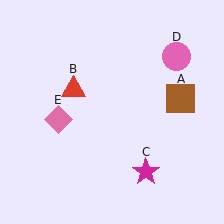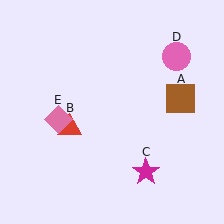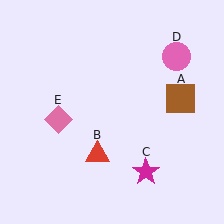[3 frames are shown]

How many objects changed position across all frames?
1 object changed position: red triangle (object B).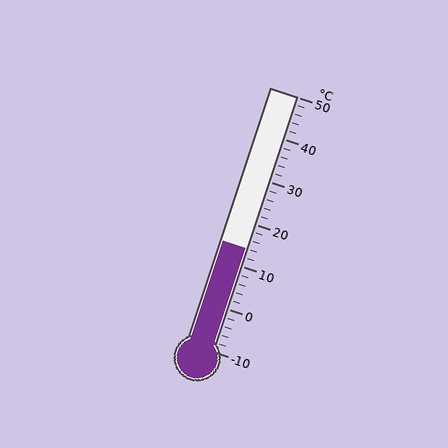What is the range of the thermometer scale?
The thermometer scale ranges from -10°C to 50°C.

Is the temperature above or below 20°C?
The temperature is below 20°C.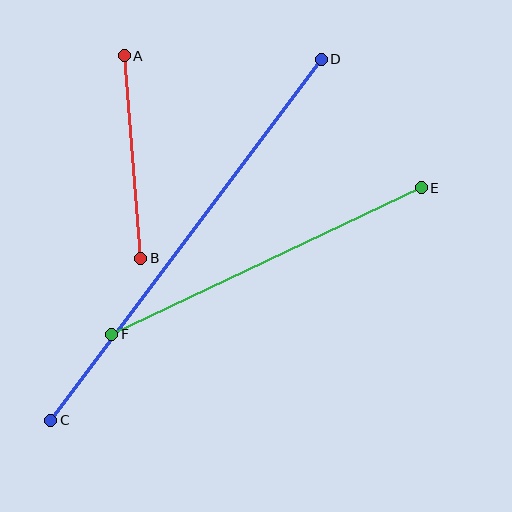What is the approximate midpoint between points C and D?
The midpoint is at approximately (186, 240) pixels.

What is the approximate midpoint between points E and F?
The midpoint is at approximately (266, 261) pixels.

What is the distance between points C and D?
The distance is approximately 451 pixels.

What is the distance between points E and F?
The distance is approximately 343 pixels.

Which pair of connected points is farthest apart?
Points C and D are farthest apart.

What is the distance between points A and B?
The distance is approximately 203 pixels.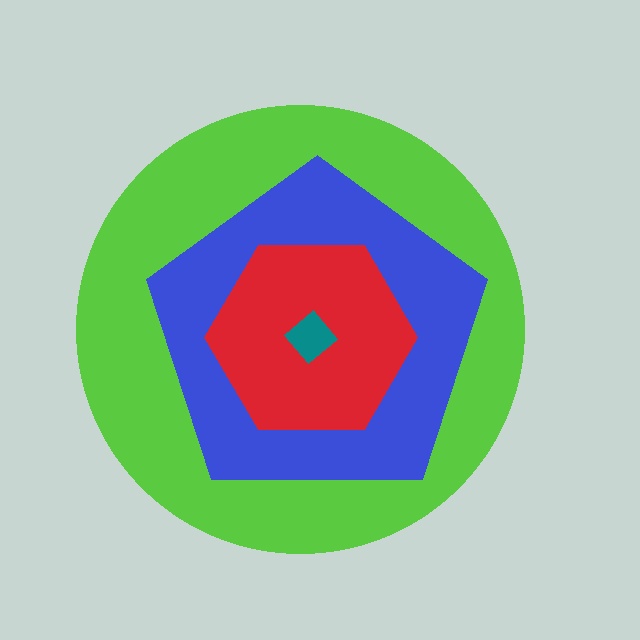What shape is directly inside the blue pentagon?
The red hexagon.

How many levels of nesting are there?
4.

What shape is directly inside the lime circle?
The blue pentagon.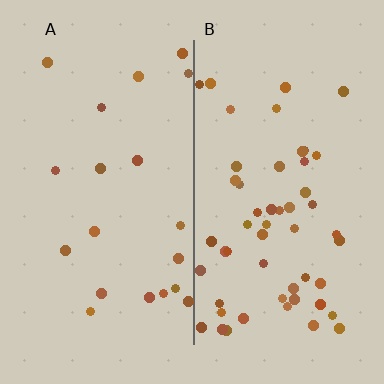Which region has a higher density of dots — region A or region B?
B (the right).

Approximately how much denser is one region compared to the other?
Approximately 2.7× — region B over region A.